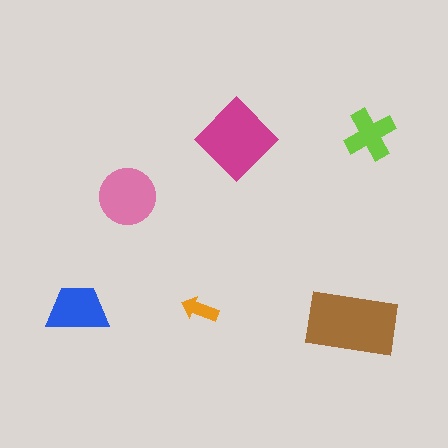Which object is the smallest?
The orange arrow.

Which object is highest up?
The lime cross is topmost.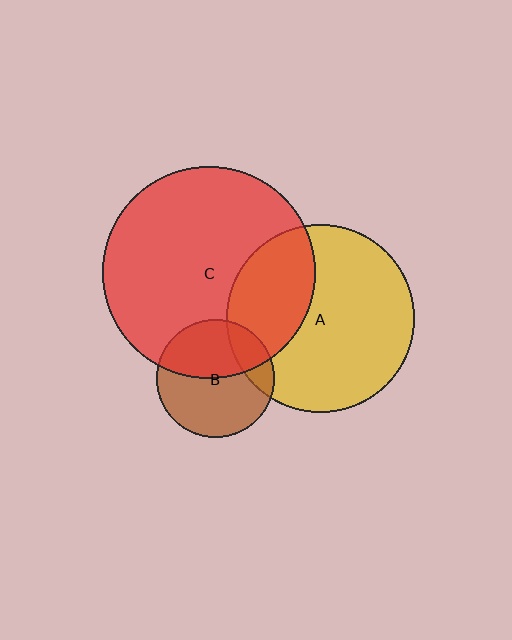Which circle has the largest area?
Circle C (red).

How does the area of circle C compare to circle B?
Approximately 3.2 times.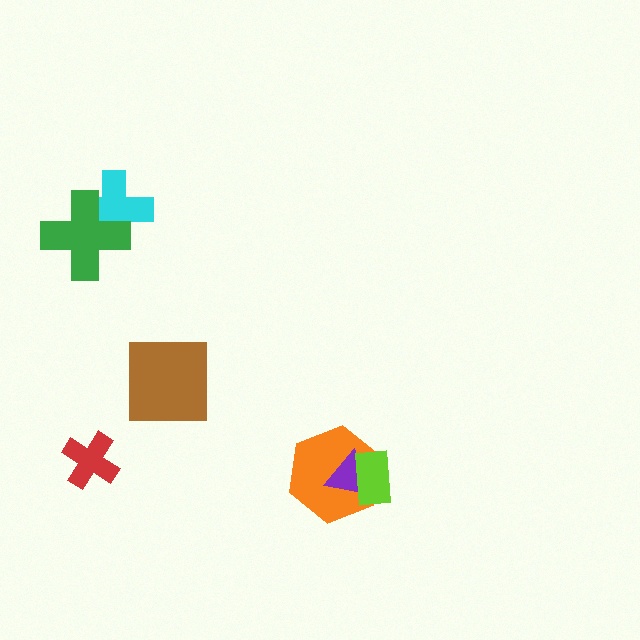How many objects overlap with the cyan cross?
1 object overlaps with the cyan cross.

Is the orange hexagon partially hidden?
Yes, it is partially covered by another shape.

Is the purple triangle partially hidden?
Yes, it is partially covered by another shape.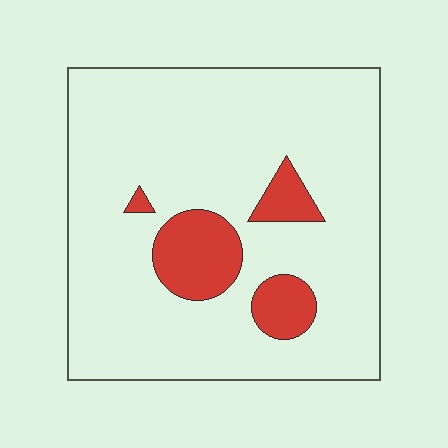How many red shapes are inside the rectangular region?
4.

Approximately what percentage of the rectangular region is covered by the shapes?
Approximately 15%.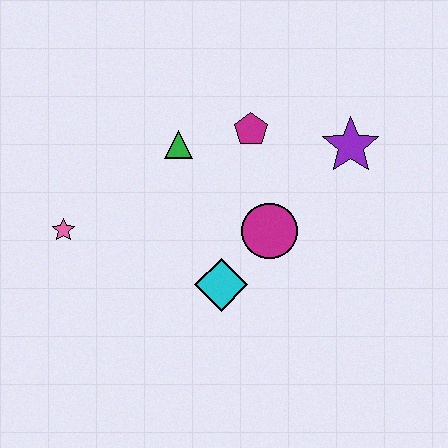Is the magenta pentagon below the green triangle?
No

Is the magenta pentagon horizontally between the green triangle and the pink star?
No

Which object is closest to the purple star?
The magenta pentagon is closest to the purple star.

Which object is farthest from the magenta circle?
The pink star is farthest from the magenta circle.